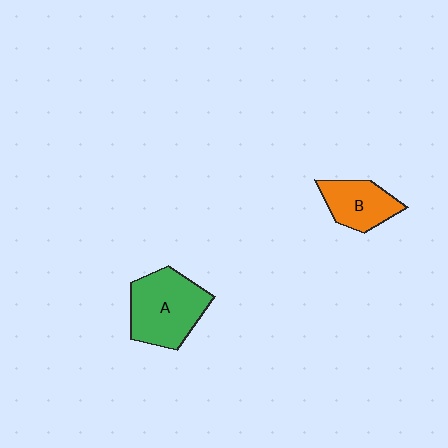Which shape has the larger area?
Shape A (green).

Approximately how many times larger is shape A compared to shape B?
Approximately 1.6 times.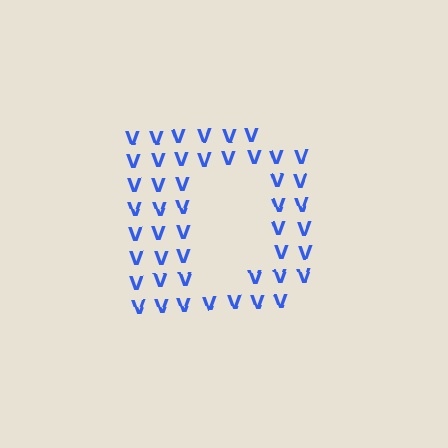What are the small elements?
The small elements are letter V's.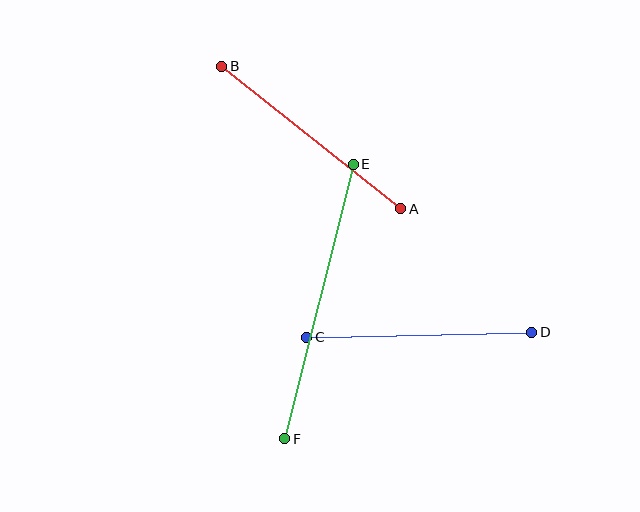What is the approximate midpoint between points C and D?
The midpoint is at approximately (419, 335) pixels.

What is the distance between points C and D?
The distance is approximately 225 pixels.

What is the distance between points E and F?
The distance is approximately 283 pixels.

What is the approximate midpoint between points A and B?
The midpoint is at approximately (311, 137) pixels.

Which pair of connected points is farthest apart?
Points E and F are farthest apart.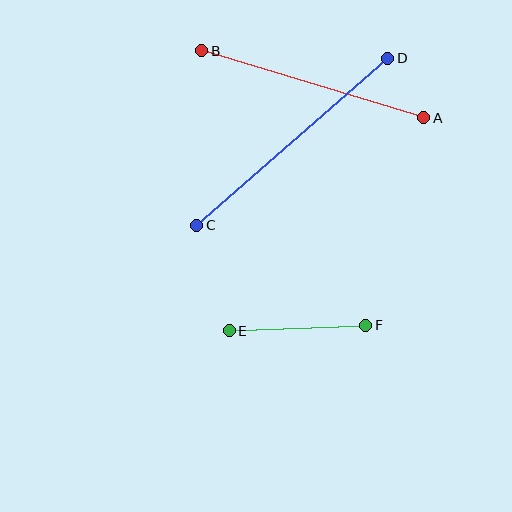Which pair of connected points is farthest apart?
Points C and D are farthest apart.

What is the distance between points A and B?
The distance is approximately 232 pixels.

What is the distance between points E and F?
The distance is approximately 137 pixels.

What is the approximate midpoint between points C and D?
The midpoint is at approximately (292, 142) pixels.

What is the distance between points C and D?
The distance is approximately 254 pixels.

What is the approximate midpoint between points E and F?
The midpoint is at approximately (298, 328) pixels.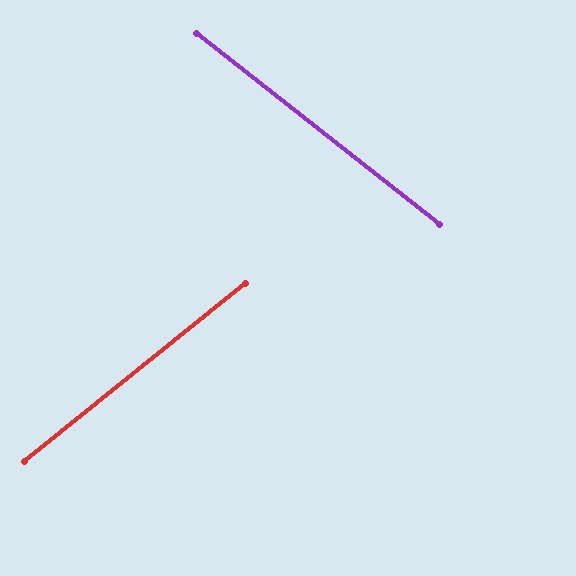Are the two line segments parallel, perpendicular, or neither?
Neither parallel nor perpendicular — they differ by about 77°.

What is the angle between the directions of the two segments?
Approximately 77 degrees.